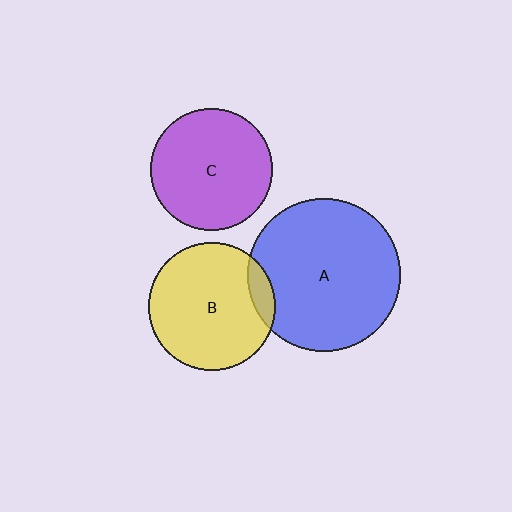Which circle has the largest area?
Circle A (blue).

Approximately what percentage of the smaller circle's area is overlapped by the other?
Approximately 10%.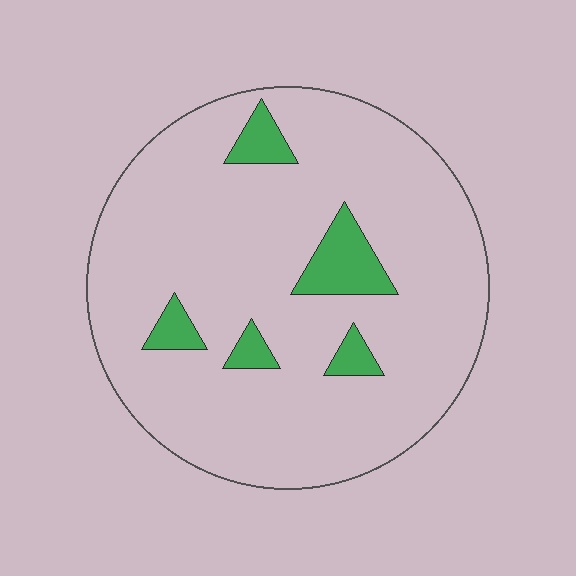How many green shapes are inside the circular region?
5.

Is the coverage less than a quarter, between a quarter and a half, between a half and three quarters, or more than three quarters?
Less than a quarter.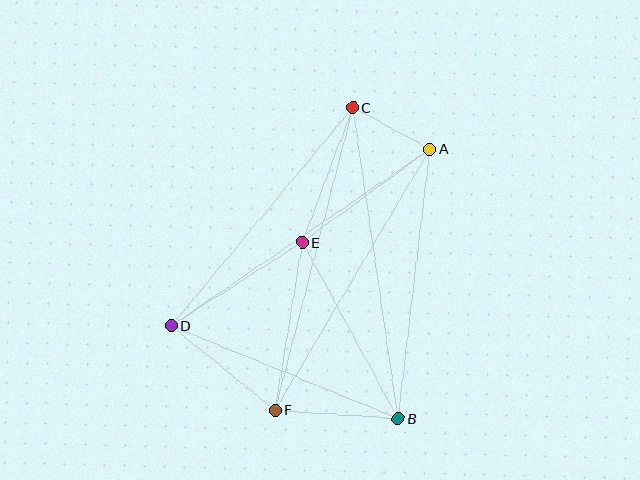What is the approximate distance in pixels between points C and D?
The distance between C and D is approximately 283 pixels.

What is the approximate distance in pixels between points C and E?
The distance between C and E is approximately 144 pixels.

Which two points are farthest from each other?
Points B and C are farthest from each other.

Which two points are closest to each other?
Points A and C are closest to each other.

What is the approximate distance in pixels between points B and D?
The distance between B and D is approximately 246 pixels.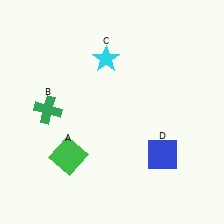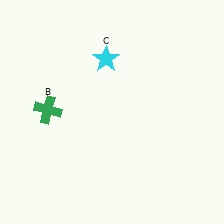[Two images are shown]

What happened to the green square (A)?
The green square (A) was removed in Image 2. It was in the bottom-left area of Image 1.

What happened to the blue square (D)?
The blue square (D) was removed in Image 2. It was in the bottom-right area of Image 1.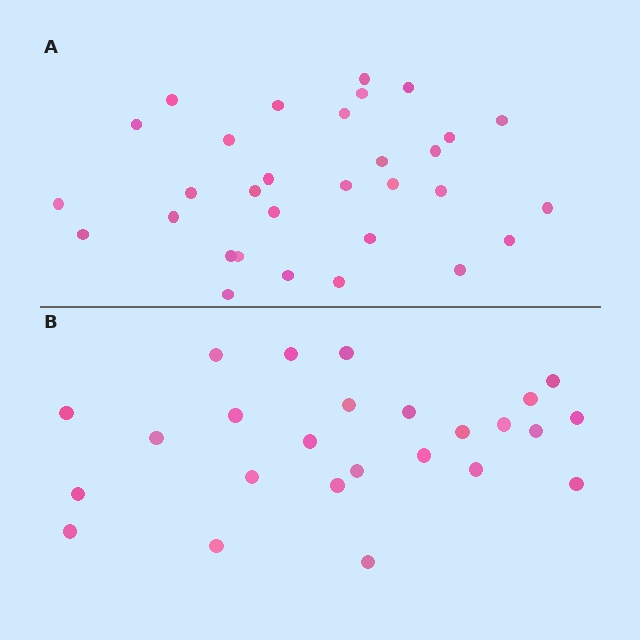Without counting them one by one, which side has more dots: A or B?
Region A (the top region) has more dots.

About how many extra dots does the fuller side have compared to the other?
Region A has about 6 more dots than region B.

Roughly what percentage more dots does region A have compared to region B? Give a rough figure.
About 25% more.